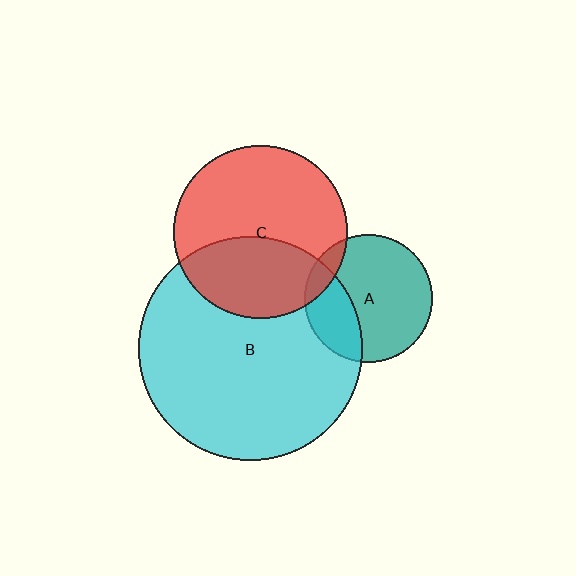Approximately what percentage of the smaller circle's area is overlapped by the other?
Approximately 10%.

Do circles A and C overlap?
Yes.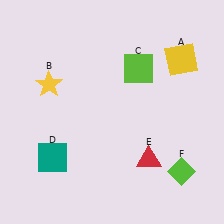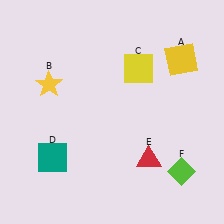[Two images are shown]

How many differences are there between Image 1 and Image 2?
There is 1 difference between the two images.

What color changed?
The square (C) changed from lime in Image 1 to yellow in Image 2.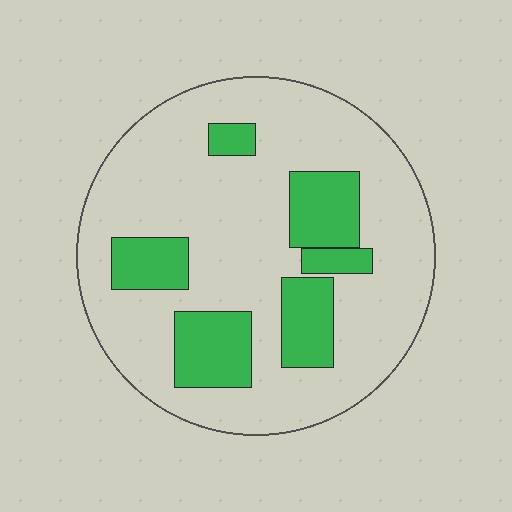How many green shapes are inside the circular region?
6.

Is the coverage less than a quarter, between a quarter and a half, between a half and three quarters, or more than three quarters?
Less than a quarter.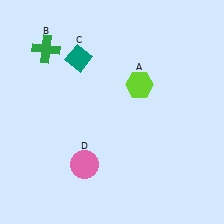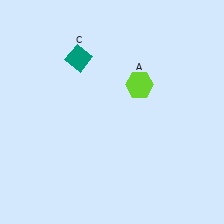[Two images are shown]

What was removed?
The pink circle (D), the green cross (B) were removed in Image 2.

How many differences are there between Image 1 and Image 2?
There are 2 differences between the two images.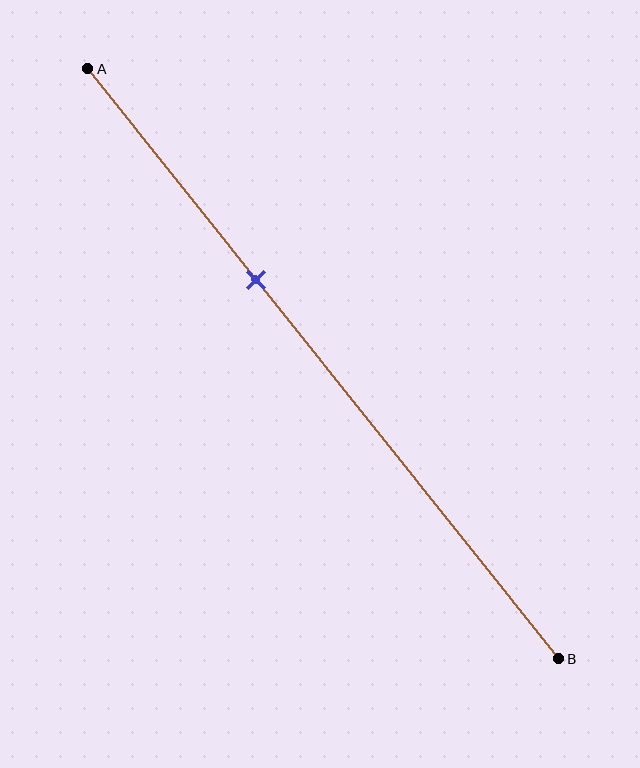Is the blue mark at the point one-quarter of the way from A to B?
No, the mark is at about 35% from A, not at the 25% one-quarter point.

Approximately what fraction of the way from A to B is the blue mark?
The blue mark is approximately 35% of the way from A to B.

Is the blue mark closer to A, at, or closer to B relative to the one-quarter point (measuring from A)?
The blue mark is closer to point B than the one-quarter point of segment AB.